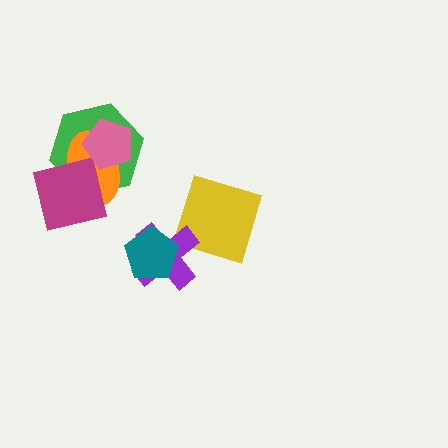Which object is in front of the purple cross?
The teal pentagon is in front of the purple cross.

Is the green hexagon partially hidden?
Yes, it is partially covered by another shape.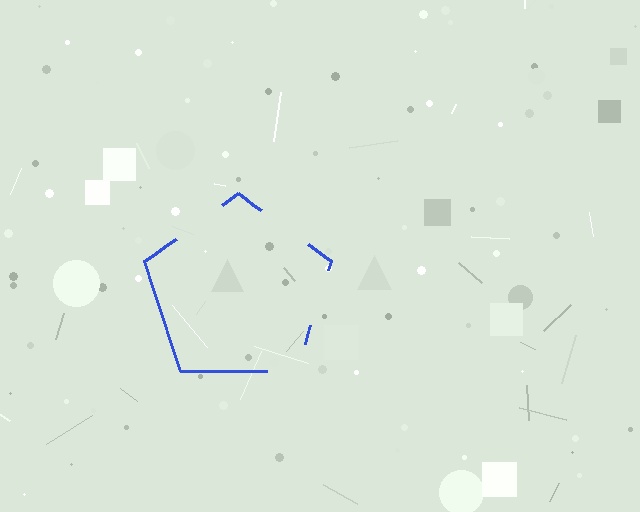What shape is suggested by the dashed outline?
The dashed outline suggests a pentagon.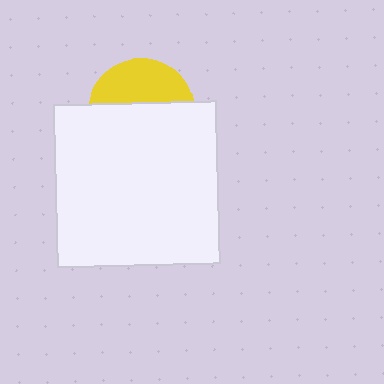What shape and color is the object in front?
The object in front is a white square.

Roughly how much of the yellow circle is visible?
A small part of it is visible (roughly 39%).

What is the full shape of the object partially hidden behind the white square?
The partially hidden object is a yellow circle.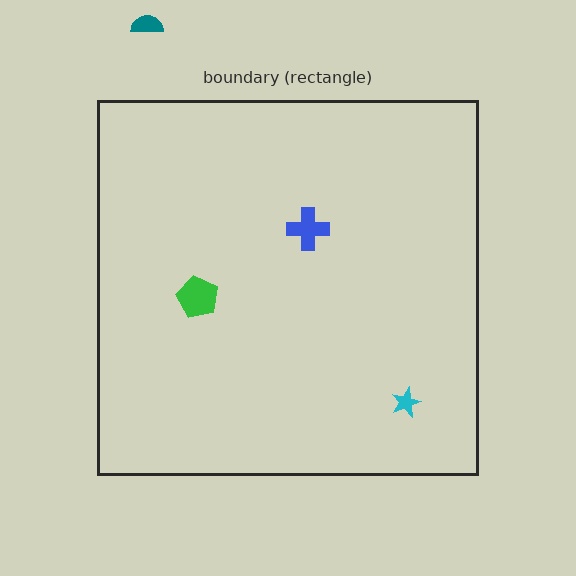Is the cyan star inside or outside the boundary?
Inside.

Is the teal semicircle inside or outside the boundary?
Outside.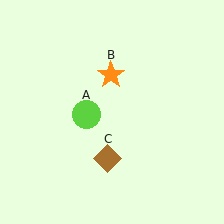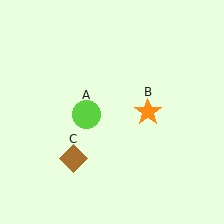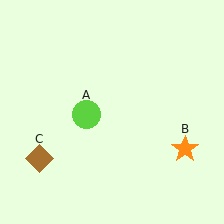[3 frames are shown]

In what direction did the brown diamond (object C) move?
The brown diamond (object C) moved left.